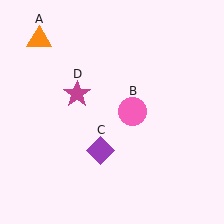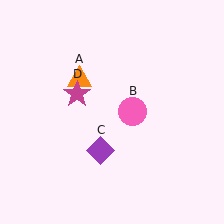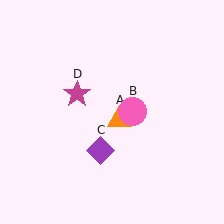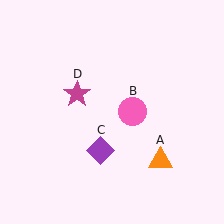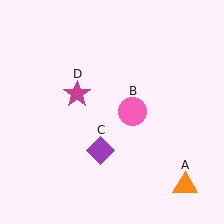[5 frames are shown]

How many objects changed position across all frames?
1 object changed position: orange triangle (object A).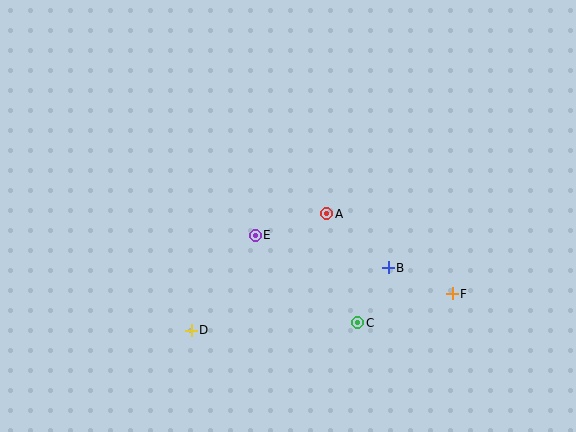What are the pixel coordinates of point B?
Point B is at (388, 268).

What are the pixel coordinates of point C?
Point C is at (358, 323).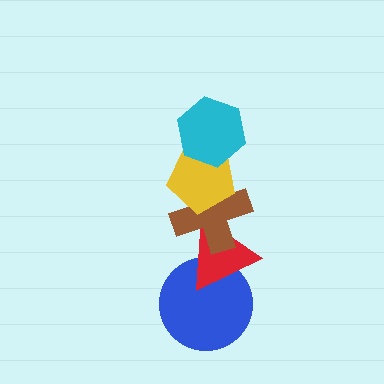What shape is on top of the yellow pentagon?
The cyan hexagon is on top of the yellow pentagon.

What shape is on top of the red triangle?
The brown cross is on top of the red triangle.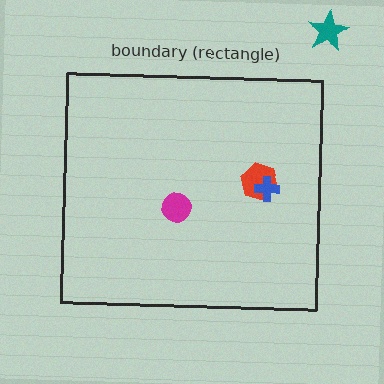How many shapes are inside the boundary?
3 inside, 1 outside.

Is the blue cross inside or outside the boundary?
Inside.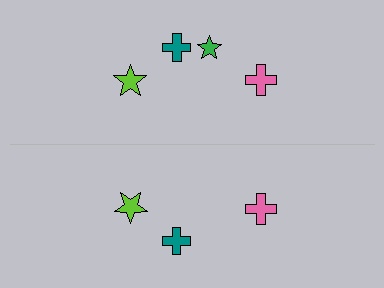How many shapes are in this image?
There are 7 shapes in this image.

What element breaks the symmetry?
A green star is missing from the bottom side.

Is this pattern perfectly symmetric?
No, the pattern is not perfectly symmetric. A green star is missing from the bottom side.